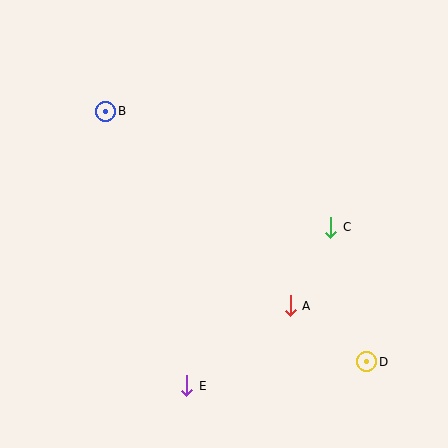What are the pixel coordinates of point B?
Point B is at (106, 111).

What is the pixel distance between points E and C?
The distance between E and C is 214 pixels.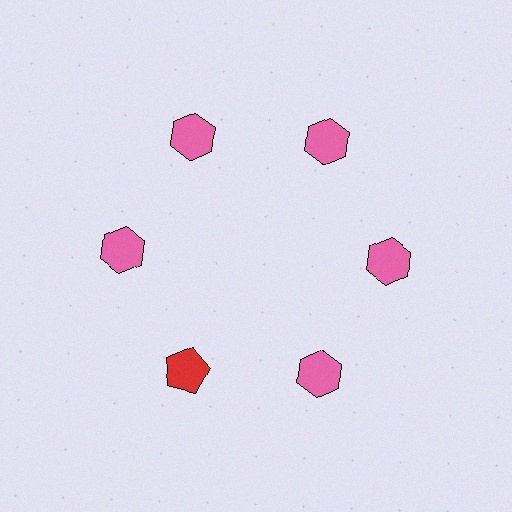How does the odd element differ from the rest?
It differs in both color (red instead of pink) and shape (pentagon instead of hexagon).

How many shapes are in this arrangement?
There are 6 shapes arranged in a ring pattern.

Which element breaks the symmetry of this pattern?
The red pentagon at roughly the 7 o'clock position breaks the symmetry. All other shapes are pink hexagons.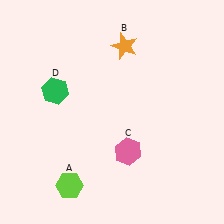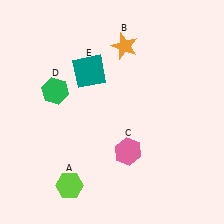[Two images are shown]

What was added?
A teal square (E) was added in Image 2.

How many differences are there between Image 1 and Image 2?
There is 1 difference between the two images.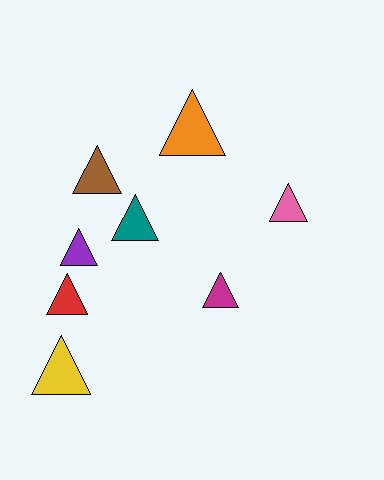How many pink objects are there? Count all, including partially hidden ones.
There is 1 pink object.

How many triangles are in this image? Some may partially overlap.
There are 8 triangles.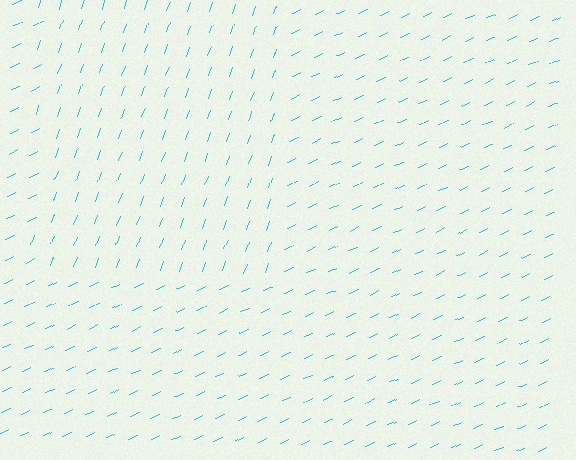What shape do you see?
I see a rectangle.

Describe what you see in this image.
The image is filled with small cyan line segments. A rectangle region in the image has lines oriented differently from the surrounding lines, creating a visible texture boundary.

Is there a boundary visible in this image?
Yes, there is a texture boundary formed by a change in line orientation.